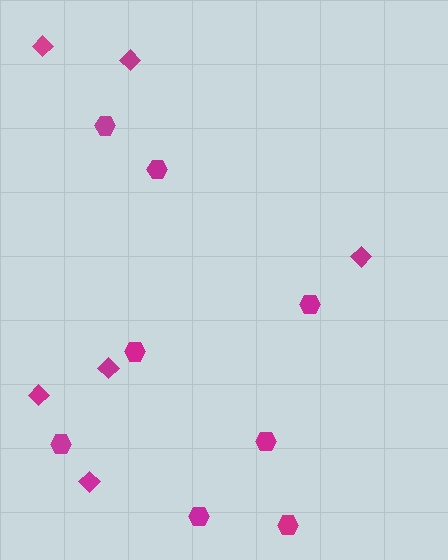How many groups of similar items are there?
There are 2 groups: one group of hexagons (8) and one group of diamonds (6).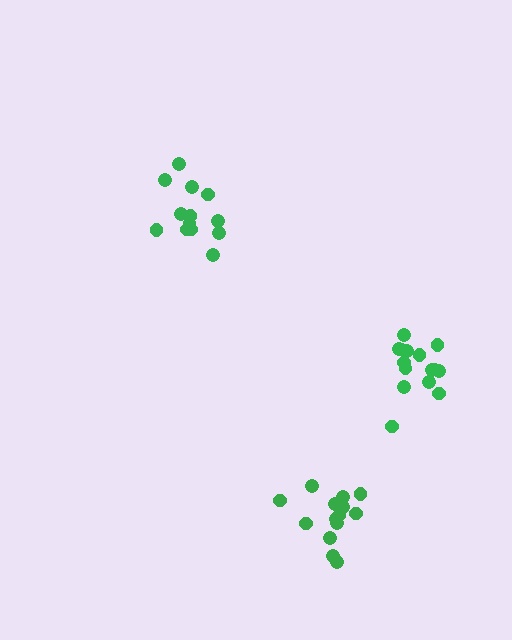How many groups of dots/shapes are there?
There are 3 groups.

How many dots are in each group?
Group 1: 15 dots, Group 2: 14 dots, Group 3: 13 dots (42 total).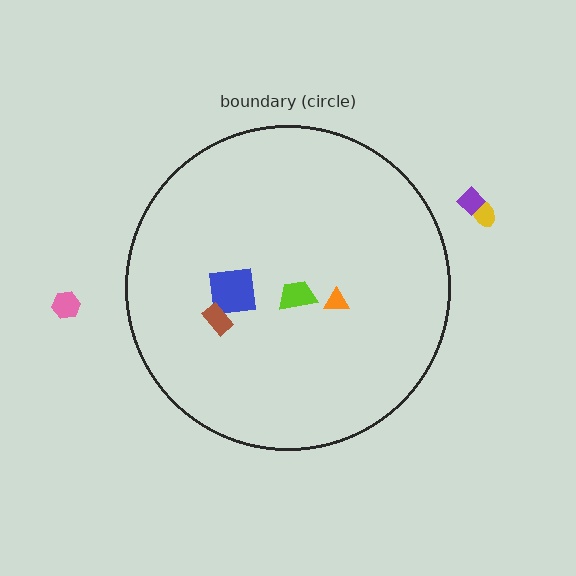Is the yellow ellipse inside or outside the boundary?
Outside.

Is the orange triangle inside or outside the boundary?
Inside.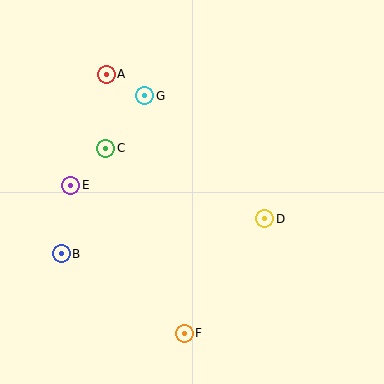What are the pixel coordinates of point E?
Point E is at (71, 185).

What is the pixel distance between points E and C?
The distance between E and C is 51 pixels.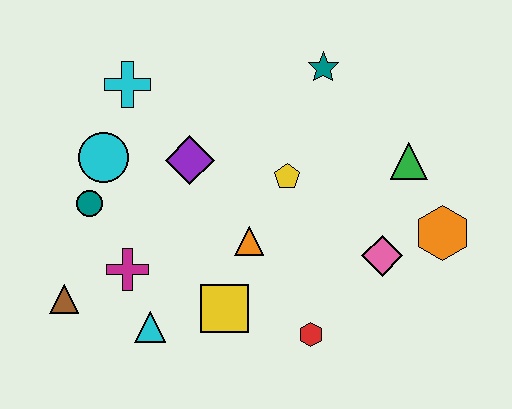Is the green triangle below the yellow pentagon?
No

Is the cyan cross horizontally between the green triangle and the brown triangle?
Yes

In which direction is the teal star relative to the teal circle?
The teal star is to the right of the teal circle.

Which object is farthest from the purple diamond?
The orange hexagon is farthest from the purple diamond.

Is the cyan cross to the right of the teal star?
No